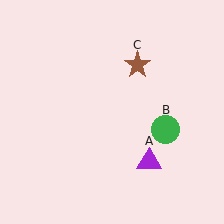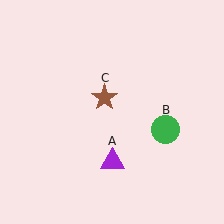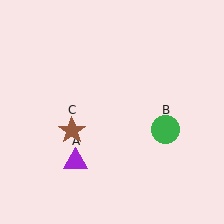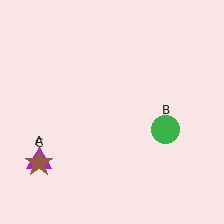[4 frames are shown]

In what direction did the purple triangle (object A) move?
The purple triangle (object A) moved left.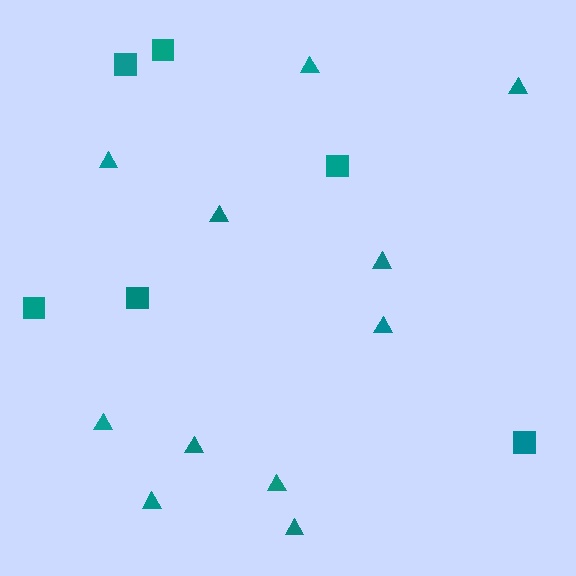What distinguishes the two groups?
There are 2 groups: one group of squares (6) and one group of triangles (11).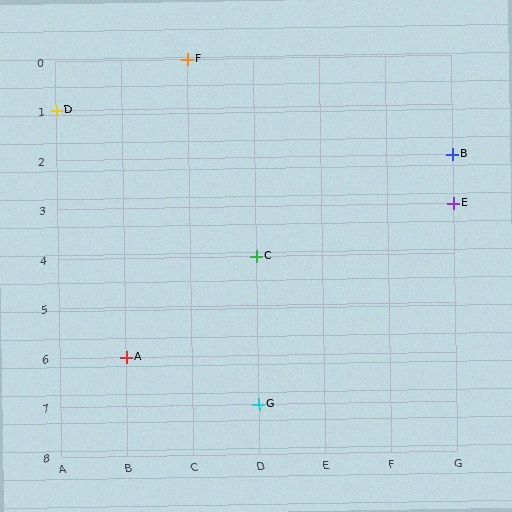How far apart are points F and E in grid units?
Points F and E are 4 columns and 3 rows apart (about 5.0 grid units diagonally).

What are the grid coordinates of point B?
Point B is at grid coordinates (G, 2).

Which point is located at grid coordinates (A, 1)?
Point D is at (A, 1).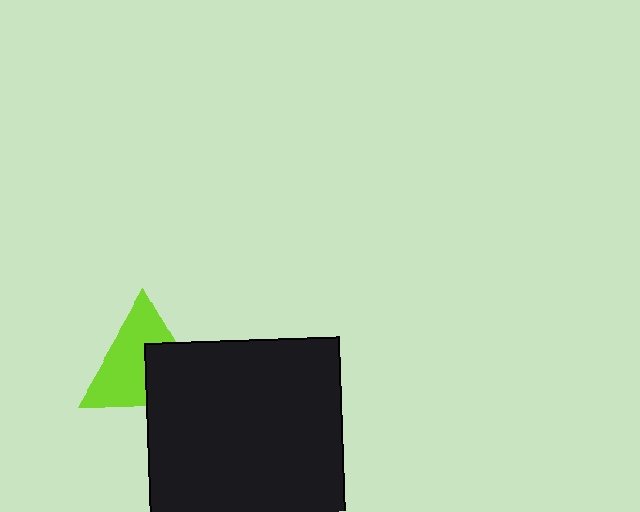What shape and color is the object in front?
The object in front is a black square.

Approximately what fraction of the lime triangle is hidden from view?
Roughly 38% of the lime triangle is hidden behind the black square.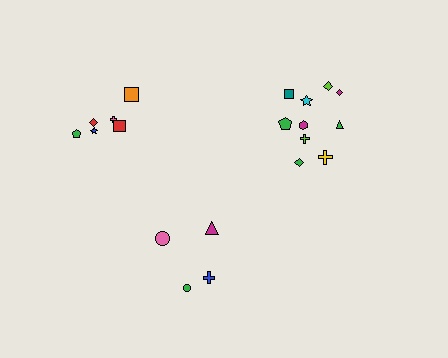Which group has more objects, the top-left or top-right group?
The top-right group.